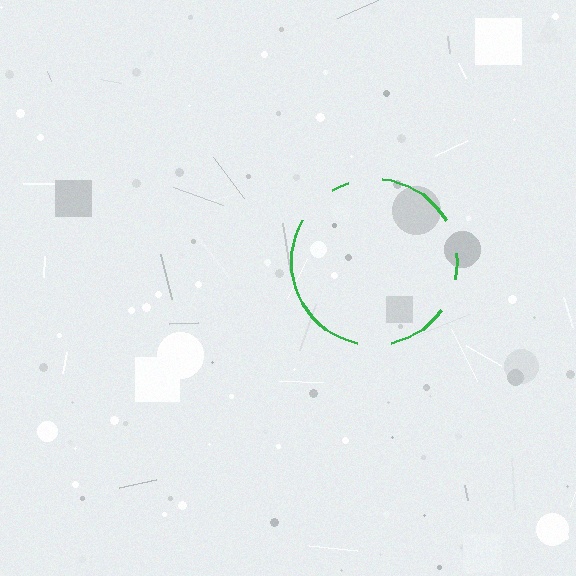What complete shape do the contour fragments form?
The contour fragments form a circle.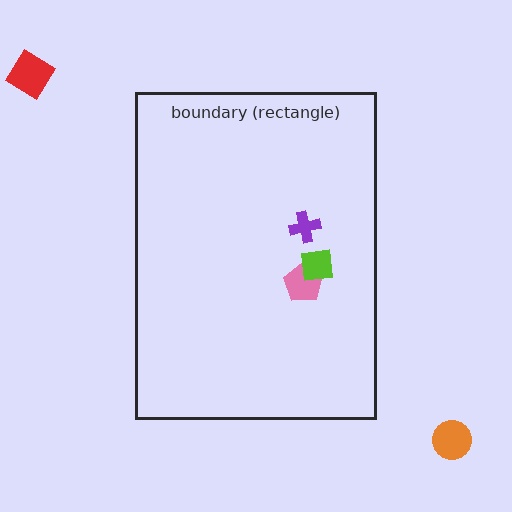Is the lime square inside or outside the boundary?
Inside.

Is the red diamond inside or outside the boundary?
Outside.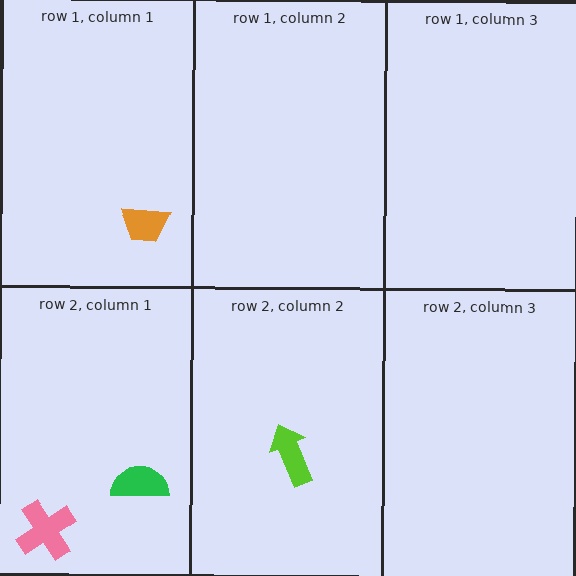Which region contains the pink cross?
The row 2, column 1 region.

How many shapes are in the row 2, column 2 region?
1.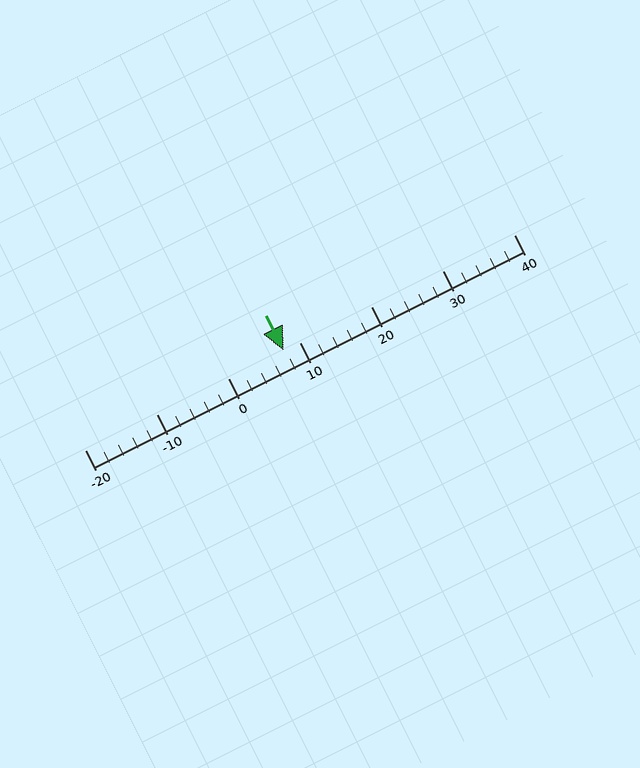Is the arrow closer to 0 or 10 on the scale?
The arrow is closer to 10.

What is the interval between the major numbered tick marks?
The major tick marks are spaced 10 units apart.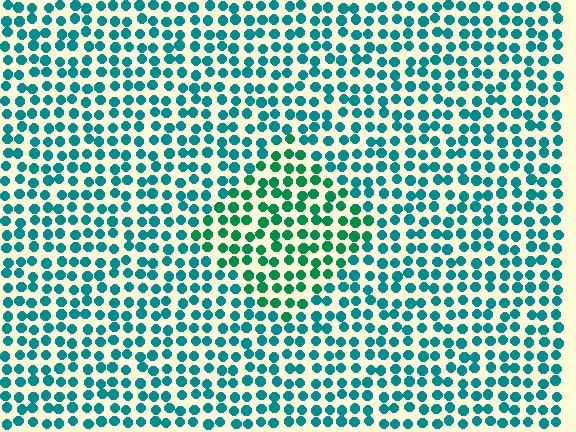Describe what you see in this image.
The image is filled with small teal elements in a uniform arrangement. A diamond-shaped region is visible where the elements are tinted to a slightly different hue, forming a subtle color boundary.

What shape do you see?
I see a diamond.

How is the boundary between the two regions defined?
The boundary is defined purely by a slight shift in hue (about 28 degrees). Spacing, size, and orientation are identical on both sides.